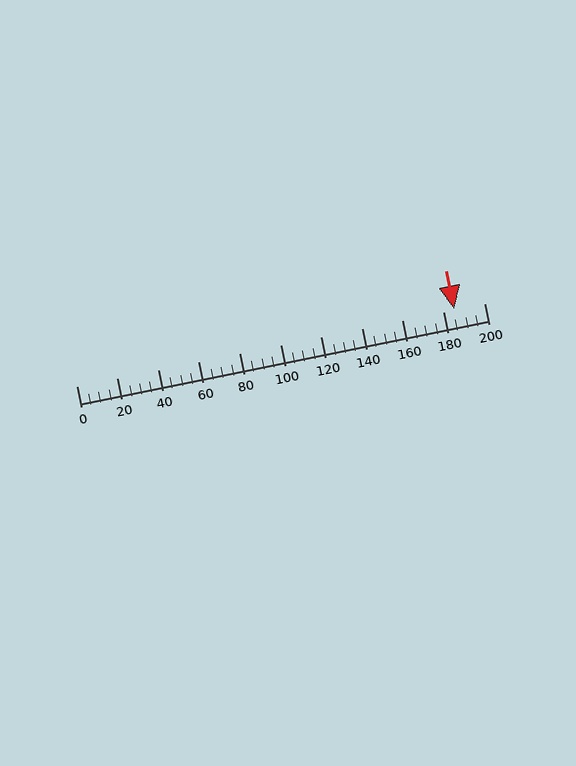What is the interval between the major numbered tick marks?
The major tick marks are spaced 20 units apart.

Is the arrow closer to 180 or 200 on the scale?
The arrow is closer to 180.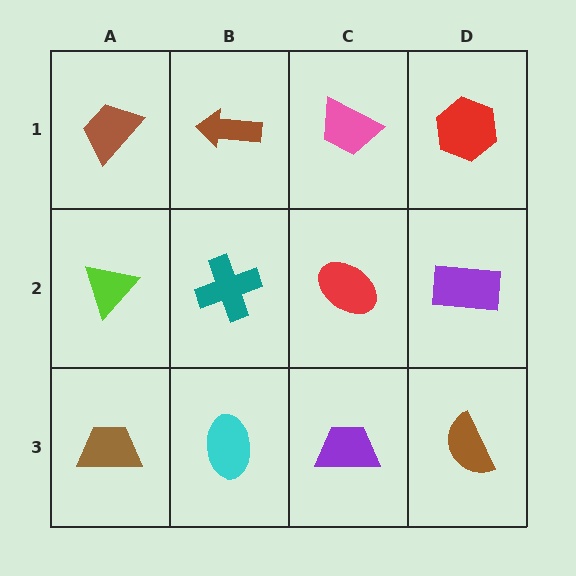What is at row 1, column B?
A brown arrow.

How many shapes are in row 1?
4 shapes.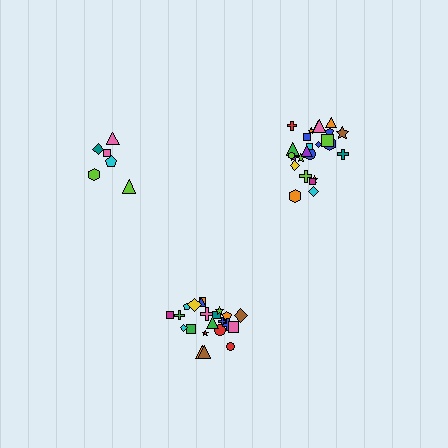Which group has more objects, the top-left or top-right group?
The top-right group.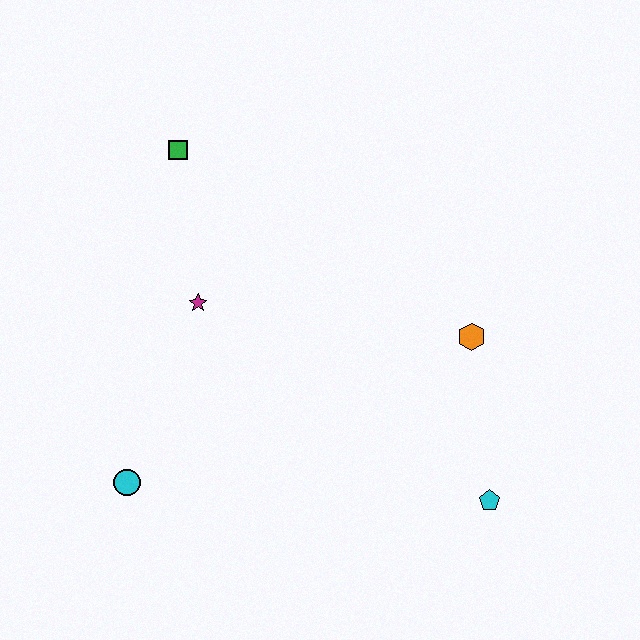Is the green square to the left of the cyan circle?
No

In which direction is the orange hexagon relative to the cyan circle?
The orange hexagon is to the right of the cyan circle.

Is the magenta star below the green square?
Yes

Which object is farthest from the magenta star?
The cyan pentagon is farthest from the magenta star.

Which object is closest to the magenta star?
The green square is closest to the magenta star.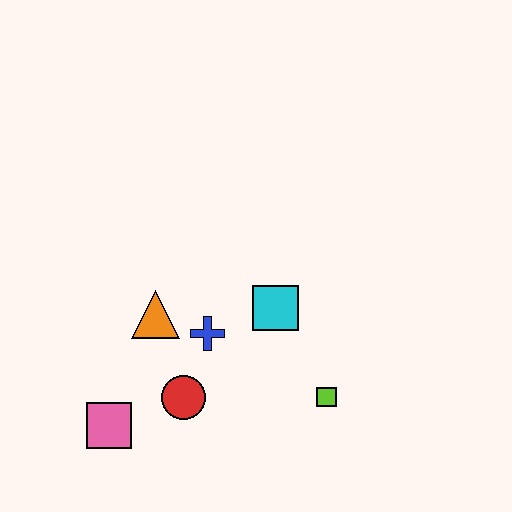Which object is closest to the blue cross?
The orange triangle is closest to the blue cross.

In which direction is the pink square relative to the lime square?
The pink square is to the left of the lime square.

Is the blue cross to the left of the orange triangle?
No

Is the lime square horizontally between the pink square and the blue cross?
No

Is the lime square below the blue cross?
Yes